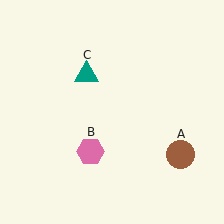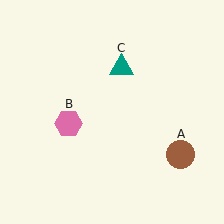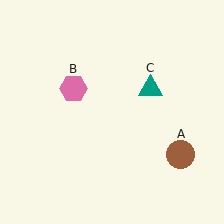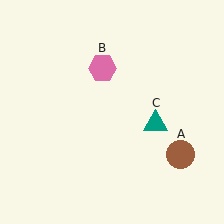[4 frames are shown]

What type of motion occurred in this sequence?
The pink hexagon (object B), teal triangle (object C) rotated clockwise around the center of the scene.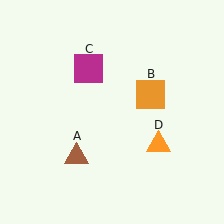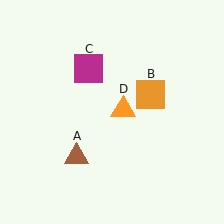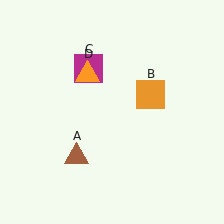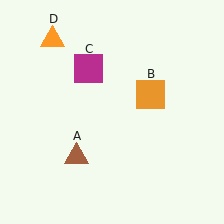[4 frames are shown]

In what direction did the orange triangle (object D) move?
The orange triangle (object D) moved up and to the left.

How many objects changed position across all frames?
1 object changed position: orange triangle (object D).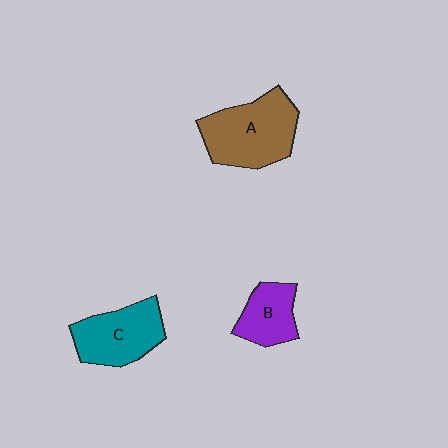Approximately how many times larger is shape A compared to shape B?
Approximately 1.8 times.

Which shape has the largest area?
Shape A (brown).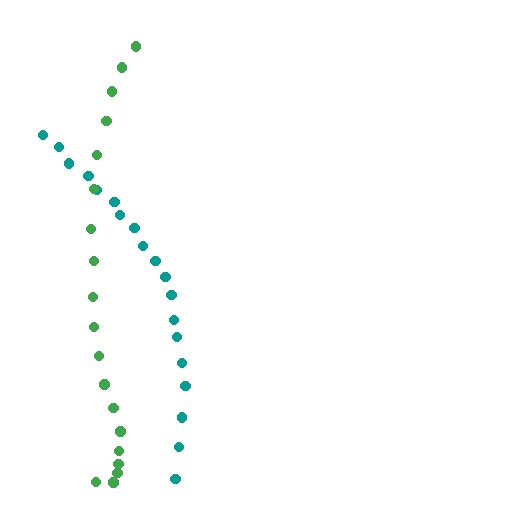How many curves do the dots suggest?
There are 2 distinct paths.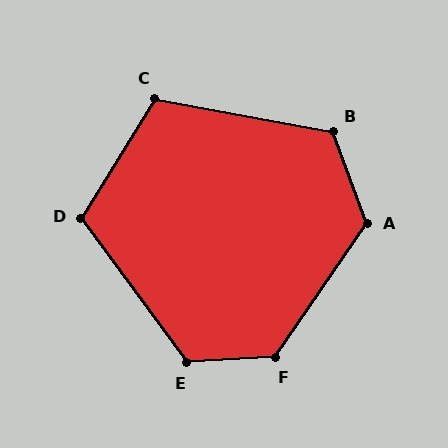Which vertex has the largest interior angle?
F, at approximately 127 degrees.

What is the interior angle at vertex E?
Approximately 123 degrees (obtuse).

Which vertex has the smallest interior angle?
C, at approximately 111 degrees.